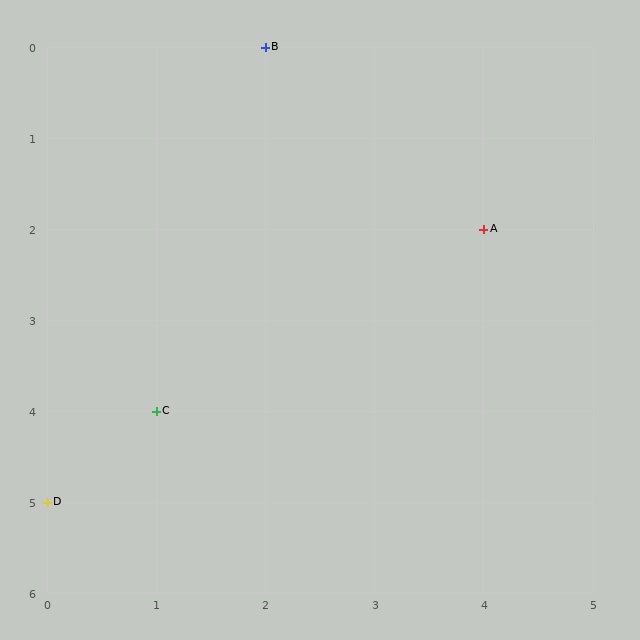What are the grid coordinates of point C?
Point C is at grid coordinates (1, 4).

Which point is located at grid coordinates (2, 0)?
Point B is at (2, 0).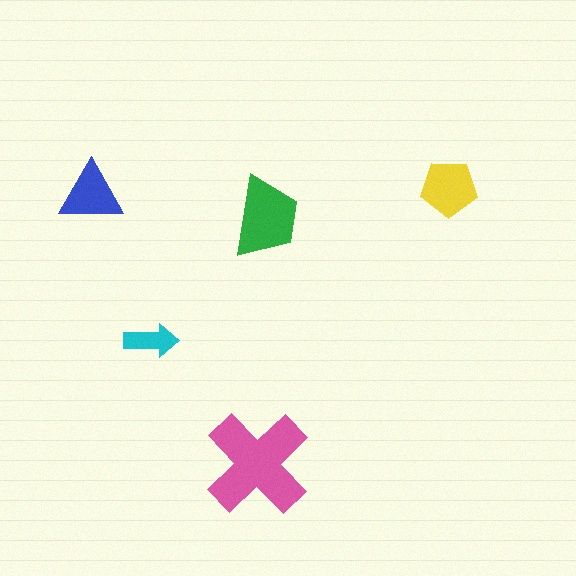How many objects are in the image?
There are 5 objects in the image.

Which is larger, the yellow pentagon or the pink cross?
The pink cross.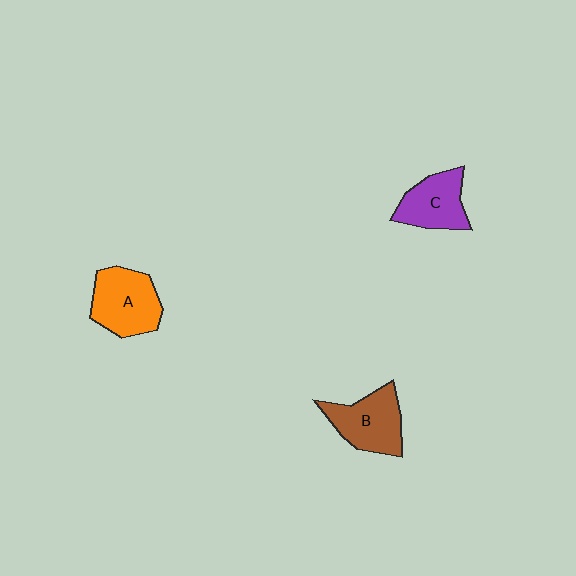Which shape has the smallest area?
Shape C (purple).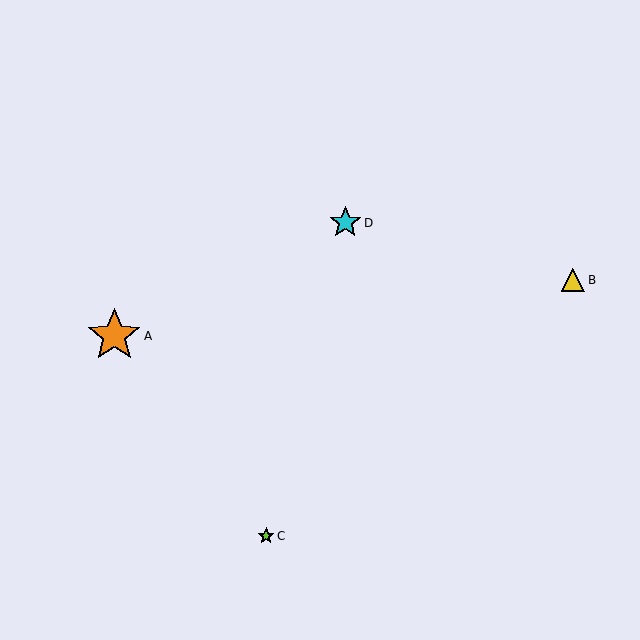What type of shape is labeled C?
Shape C is a lime star.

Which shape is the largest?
The orange star (labeled A) is the largest.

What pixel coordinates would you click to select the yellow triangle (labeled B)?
Click at (573, 280) to select the yellow triangle B.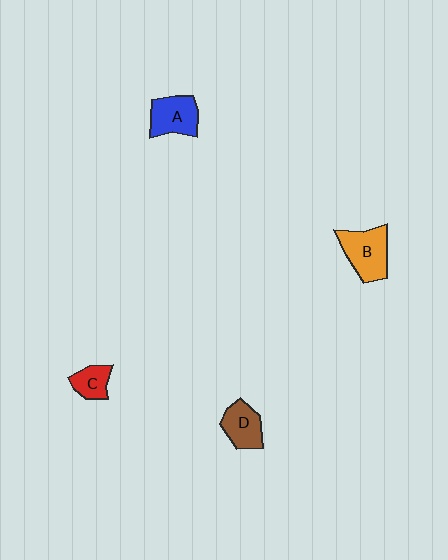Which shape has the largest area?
Shape B (orange).